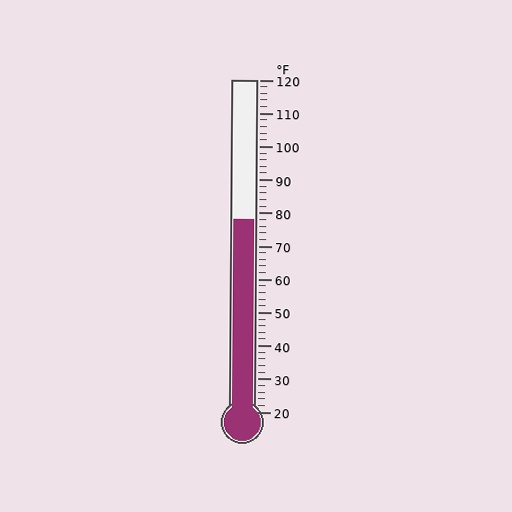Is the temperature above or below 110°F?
The temperature is below 110°F.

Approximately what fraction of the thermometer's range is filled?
The thermometer is filled to approximately 60% of its range.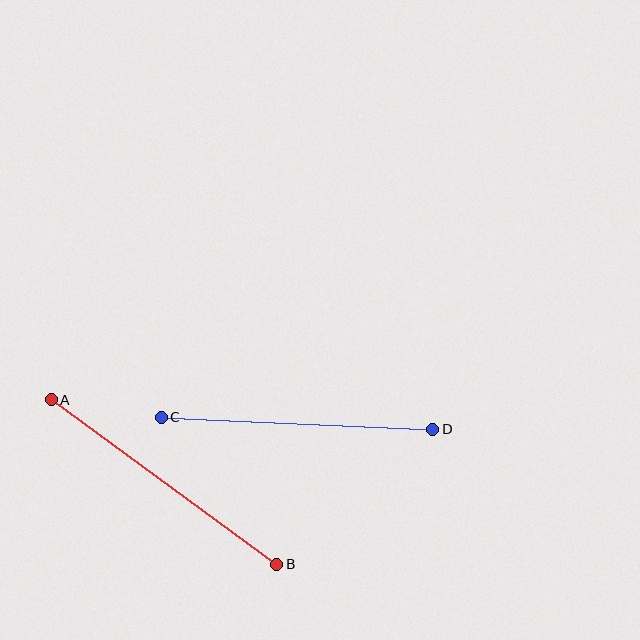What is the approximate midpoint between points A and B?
The midpoint is at approximately (164, 482) pixels.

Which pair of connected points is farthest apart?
Points A and B are farthest apart.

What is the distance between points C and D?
The distance is approximately 272 pixels.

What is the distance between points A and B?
The distance is approximately 279 pixels.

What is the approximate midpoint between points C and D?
The midpoint is at approximately (297, 423) pixels.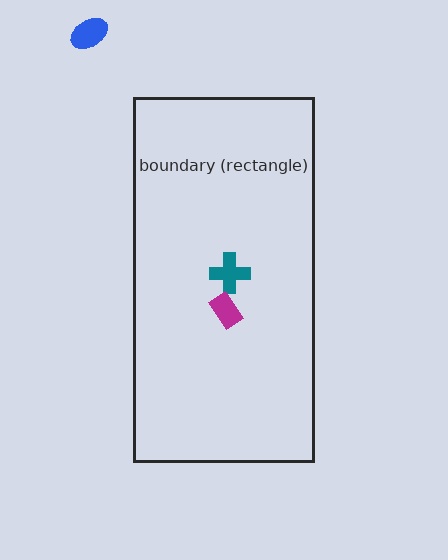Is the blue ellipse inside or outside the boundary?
Outside.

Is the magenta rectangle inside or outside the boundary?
Inside.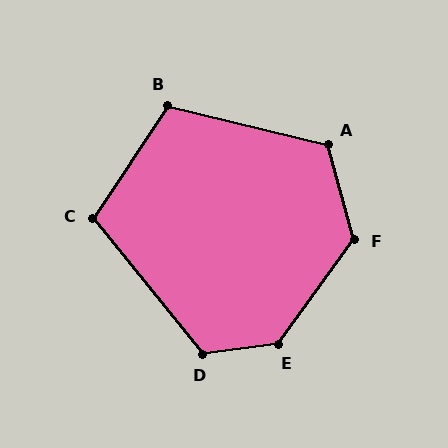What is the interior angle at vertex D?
Approximately 122 degrees (obtuse).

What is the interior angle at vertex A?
Approximately 119 degrees (obtuse).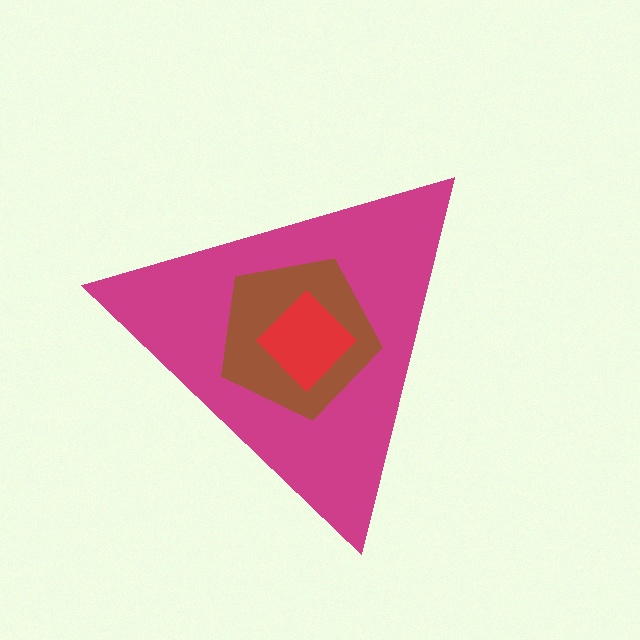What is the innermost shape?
The red diamond.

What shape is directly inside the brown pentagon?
The red diamond.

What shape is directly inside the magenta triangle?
The brown pentagon.